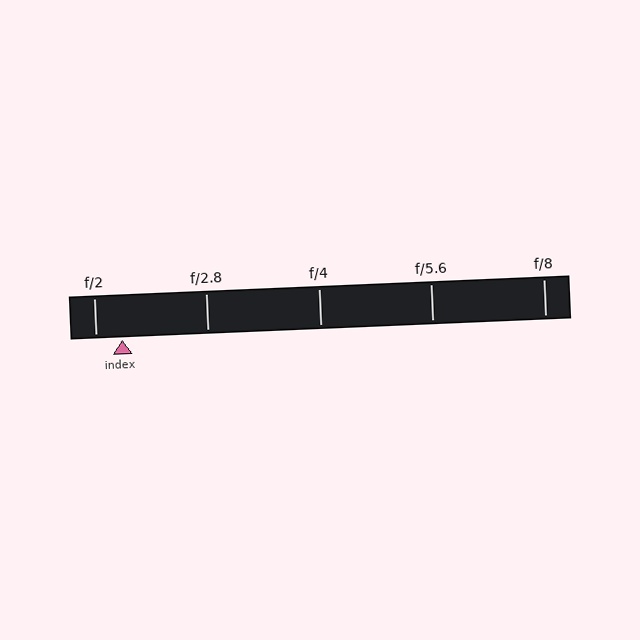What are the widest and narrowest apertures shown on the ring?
The widest aperture shown is f/2 and the narrowest is f/8.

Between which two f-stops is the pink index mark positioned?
The index mark is between f/2 and f/2.8.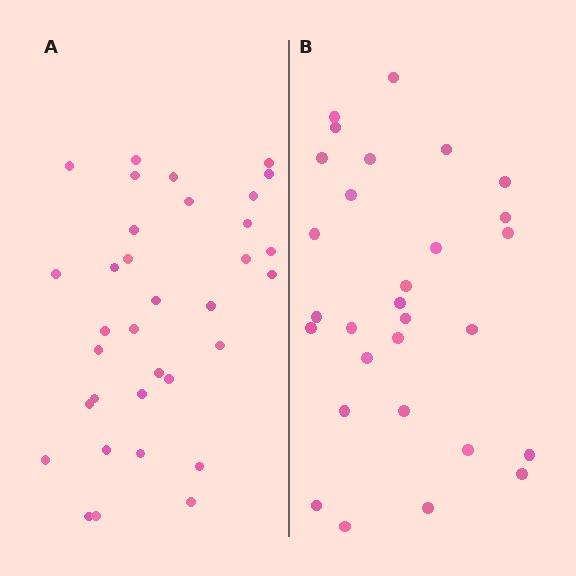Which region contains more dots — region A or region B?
Region A (the left region) has more dots.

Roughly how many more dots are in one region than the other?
Region A has about 5 more dots than region B.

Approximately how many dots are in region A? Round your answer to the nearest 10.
About 30 dots. (The exact count is 34, which rounds to 30.)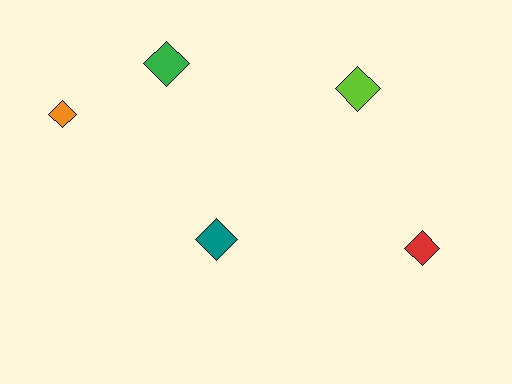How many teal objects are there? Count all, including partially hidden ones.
There is 1 teal object.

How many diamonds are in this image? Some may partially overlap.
There are 5 diamonds.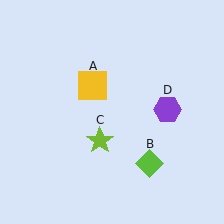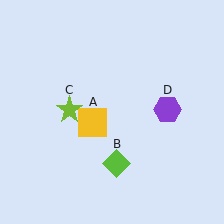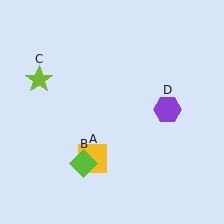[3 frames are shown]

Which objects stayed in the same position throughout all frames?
Purple hexagon (object D) remained stationary.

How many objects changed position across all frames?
3 objects changed position: yellow square (object A), lime diamond (object B), lime star (object C).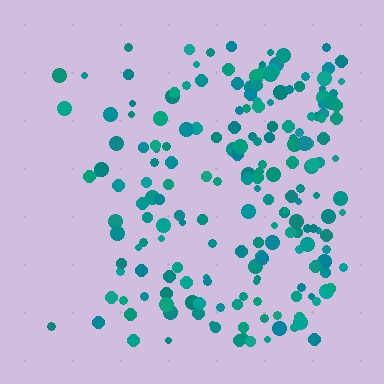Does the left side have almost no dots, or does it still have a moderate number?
Still a moderate number, just noticeably fewer than the right.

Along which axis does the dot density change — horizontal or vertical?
Horizontal.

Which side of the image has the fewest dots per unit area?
The left.